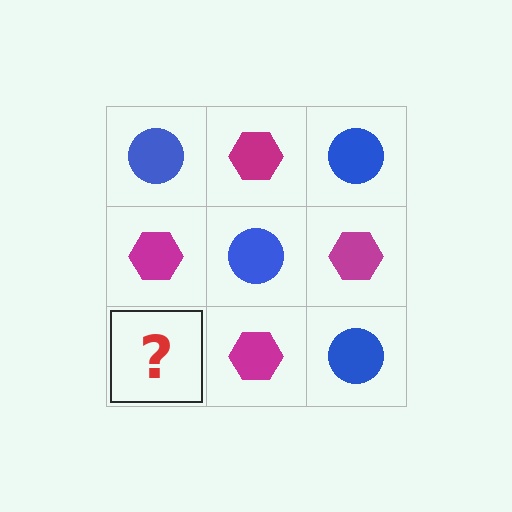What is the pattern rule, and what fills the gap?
The rule is that it alternates blue circle and magenta hexagon in a checkerboard pattern. The gap should be filled with a blue circle.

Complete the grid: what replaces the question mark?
The question mark should be replaced with a blue circle.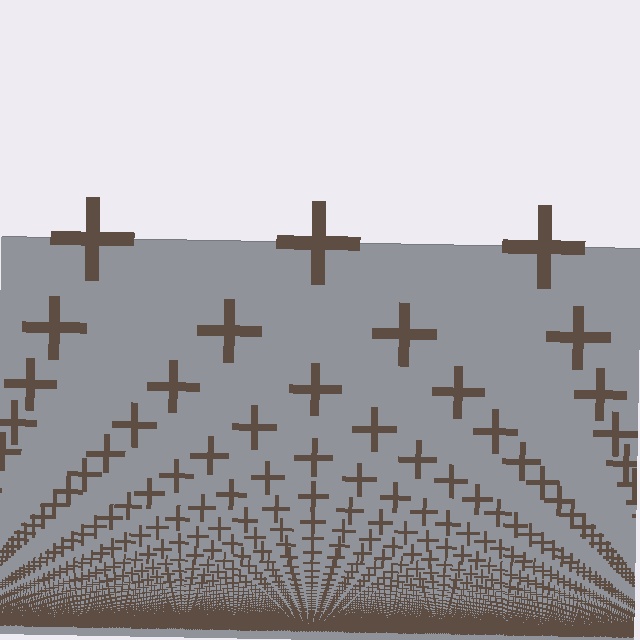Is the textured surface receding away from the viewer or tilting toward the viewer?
The surface appears to tilt toward the viewer. Texture elements get larger and sparser toward the top.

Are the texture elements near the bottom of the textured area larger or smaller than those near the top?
Smaller. The gradient is inverted — elements near the bottom are smaller and denser.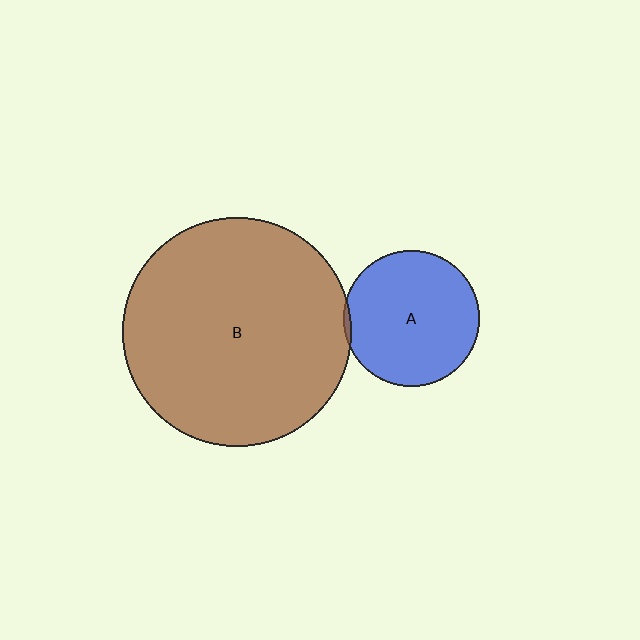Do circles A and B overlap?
Yes.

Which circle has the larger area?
Circle B (brown).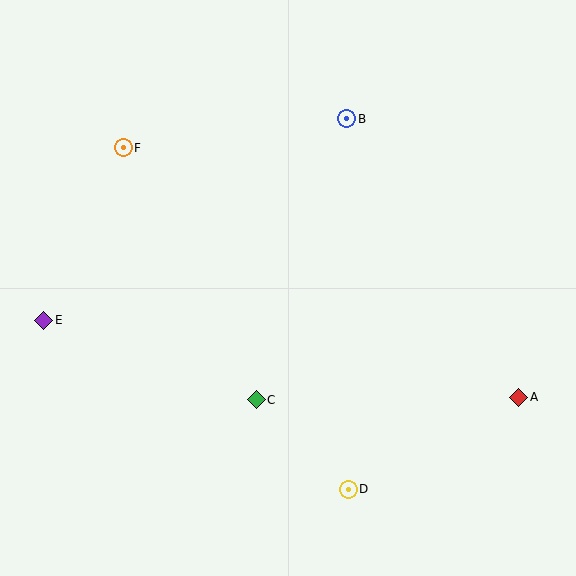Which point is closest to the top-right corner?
Point B is closest to the top-right corner.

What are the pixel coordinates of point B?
Point B is at (347, 119).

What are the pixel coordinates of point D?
Point D is at (348, 489).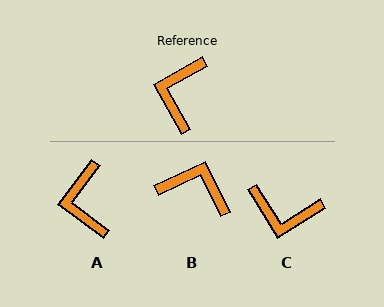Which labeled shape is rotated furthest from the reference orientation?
B, about 94 degrees away.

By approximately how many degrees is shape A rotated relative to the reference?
Approximately 24 degrees counter-clockwise.